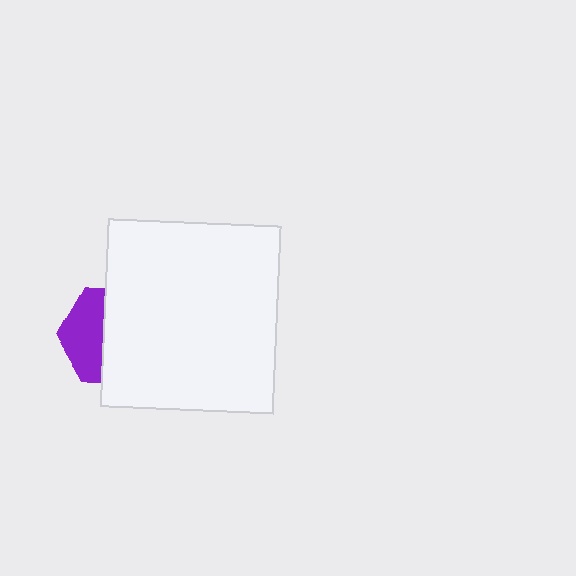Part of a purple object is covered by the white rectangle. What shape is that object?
It is a hexagon.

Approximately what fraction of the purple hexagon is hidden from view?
Roughly 59% of the purple hexagon is hidden behind the white rectangle.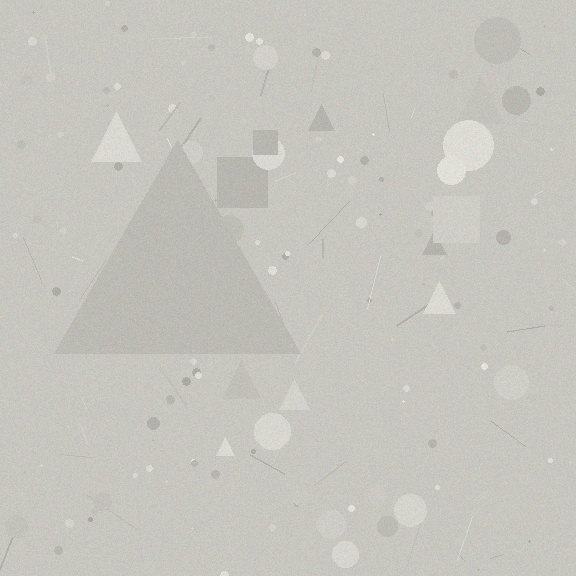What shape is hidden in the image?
A triangle is hidden in the image.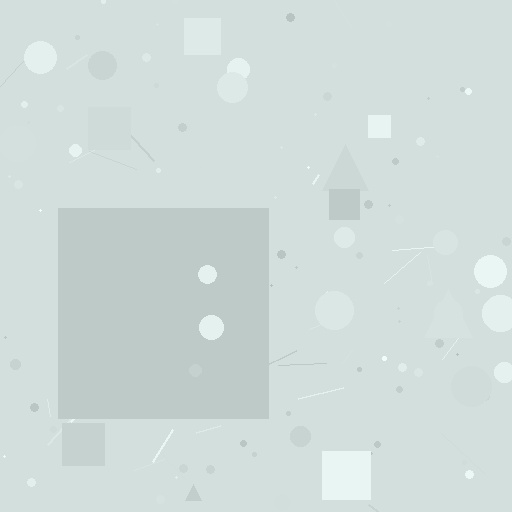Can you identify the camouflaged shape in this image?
The camouflaged shape is a square.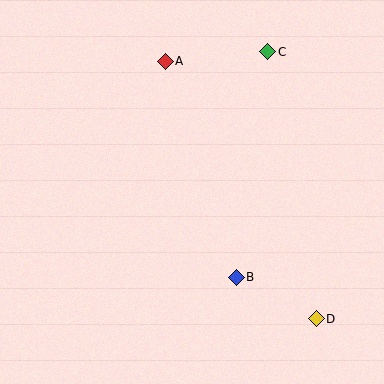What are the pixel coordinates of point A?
Point A is at (165, 61).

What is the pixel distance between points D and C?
The distance between D and C is 271 pixels.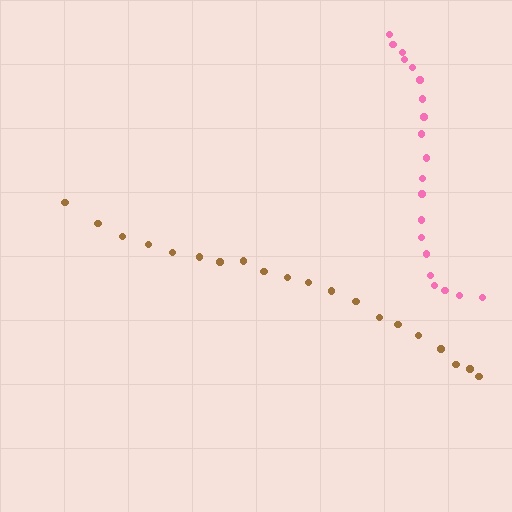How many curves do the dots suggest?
There are 2 distinct paths.